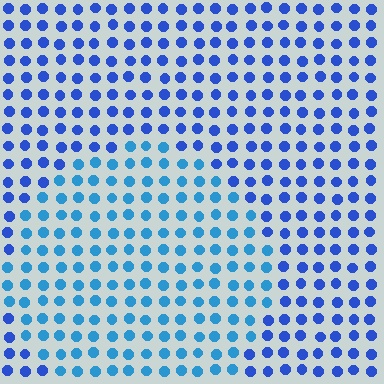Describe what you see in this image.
The image is filled with small blue elements in a uniform arrangement. A circle-shaped region is visible where the elements are tinted to a slightly different hue, forming a subtle color boundary.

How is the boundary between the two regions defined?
The boundary is defined purely by a slight shift in hue (about 26 degrees). Spacing, size, and orientation are identical on both sides.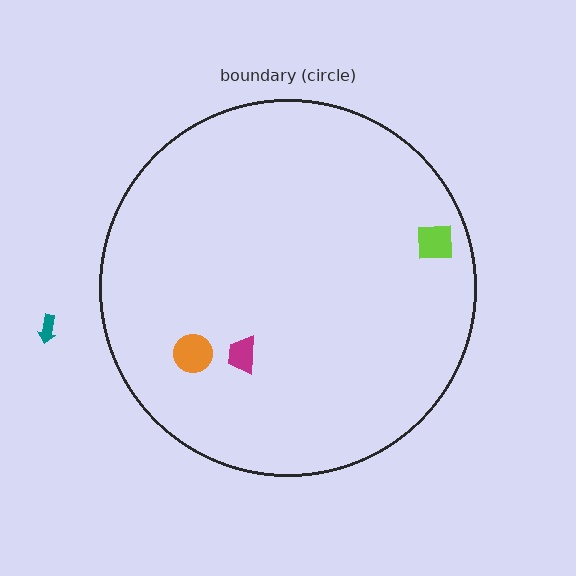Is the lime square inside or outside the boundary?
Inside.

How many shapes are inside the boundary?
3 inside, 1 outside.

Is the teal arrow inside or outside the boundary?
Outside.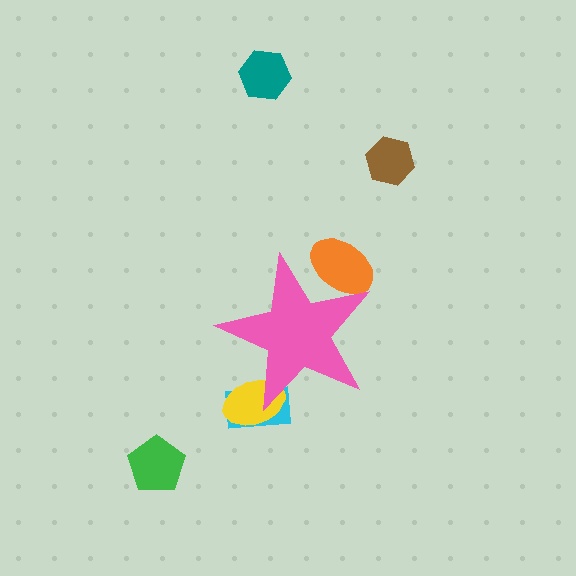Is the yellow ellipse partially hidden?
Yes, the yellow ellipse is partially hidden behind the pink star.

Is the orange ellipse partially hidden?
Yes, the orange ellipse is partially hidden behind the pink star.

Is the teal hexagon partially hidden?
No, the teal hexagon is fully visible.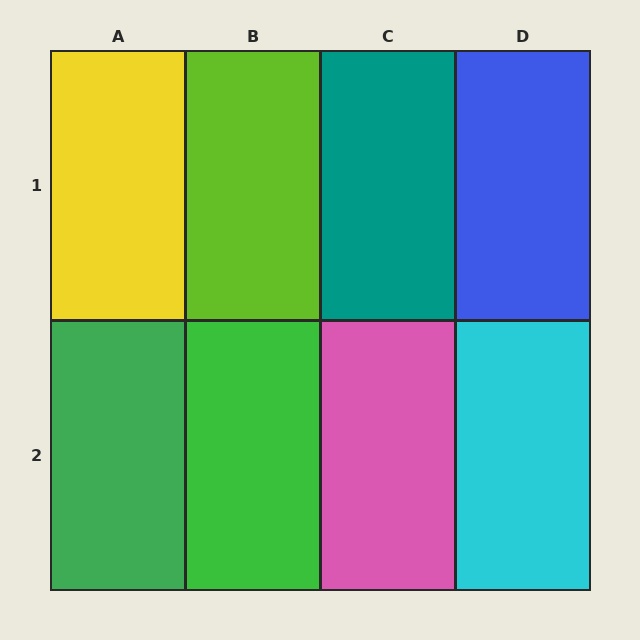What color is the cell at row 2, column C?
Pink.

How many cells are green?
2 cells are green.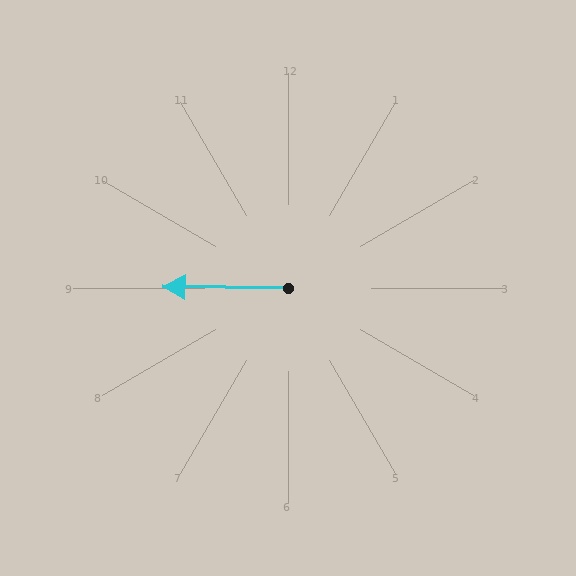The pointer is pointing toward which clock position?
Roughly 9 o'clock.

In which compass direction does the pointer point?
West.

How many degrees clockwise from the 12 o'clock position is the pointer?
Approximately 271 degrees.